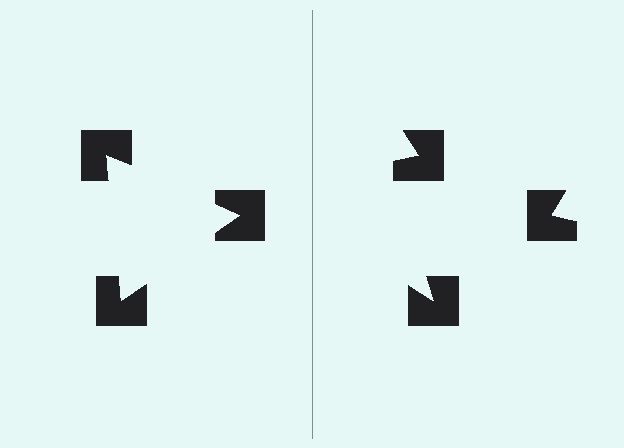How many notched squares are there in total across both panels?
6 — 3 on each side.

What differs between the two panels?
The notched squares are positioned identically on both sides; only the wedge orientations differ. On the left they align to a triangle; on the right they are misaligned.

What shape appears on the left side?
An illusory triangle.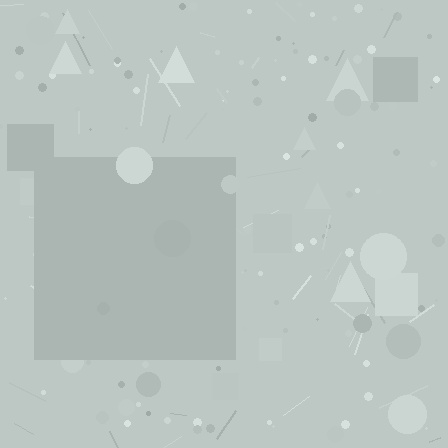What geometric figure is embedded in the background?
A square is embedded in the background.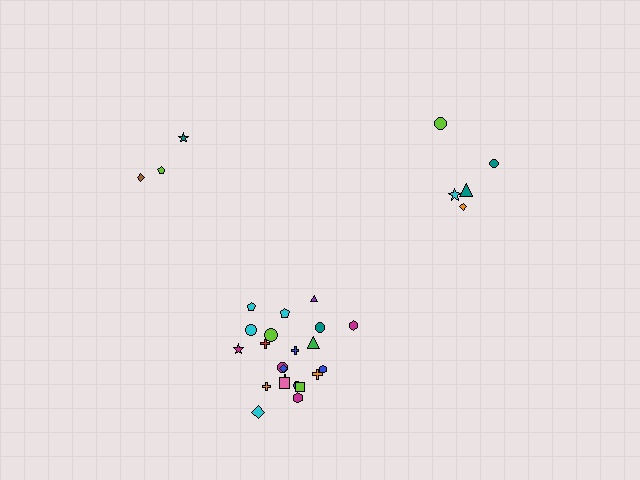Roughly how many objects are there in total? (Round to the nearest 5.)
Roughly 30 objects in total.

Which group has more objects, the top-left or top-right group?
The top-right group.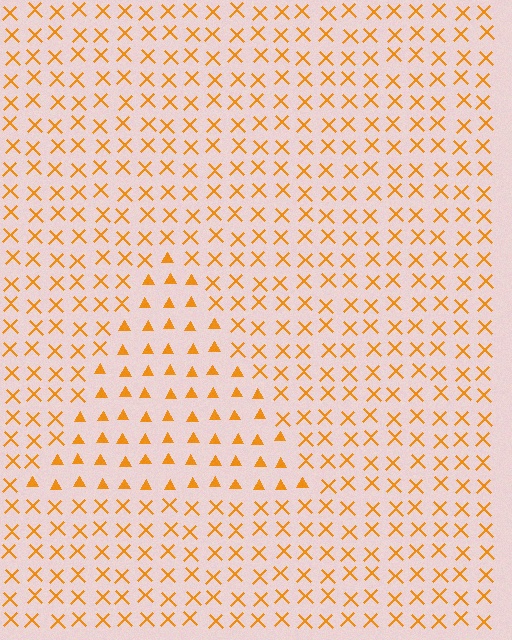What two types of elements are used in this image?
The image uses triangles inside the triangle region and X marks outside it.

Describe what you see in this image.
The image is filled with small orange elements arranged in a uniform grid. A triangle-shaped region contains triangles, while the surrounding area contains X marks. The boundary is defined purely by the change in element shape.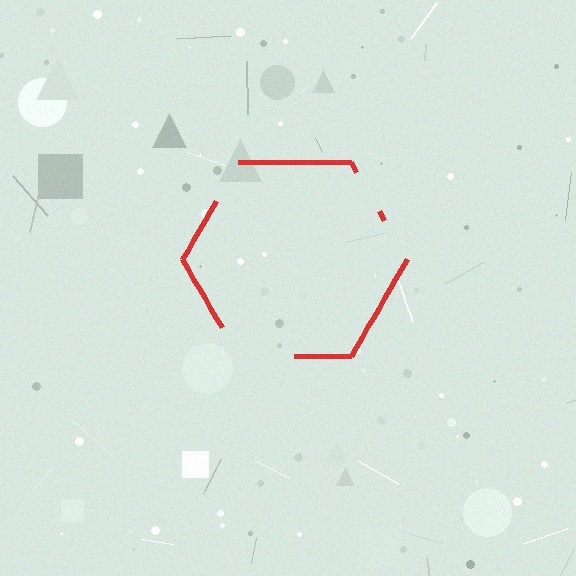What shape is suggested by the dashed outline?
The dashed outline suggests a hexagon.